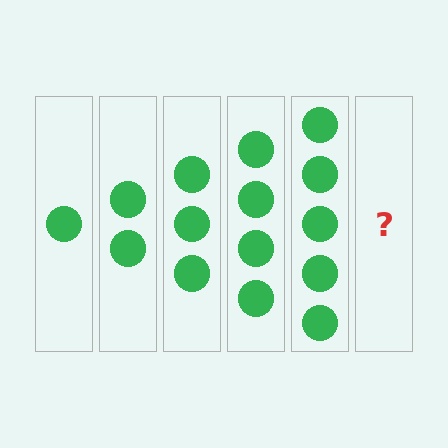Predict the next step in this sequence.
The next step is 6 circles.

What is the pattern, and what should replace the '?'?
The pattern is that each step adds one more circle. The '?' should be 6 circles.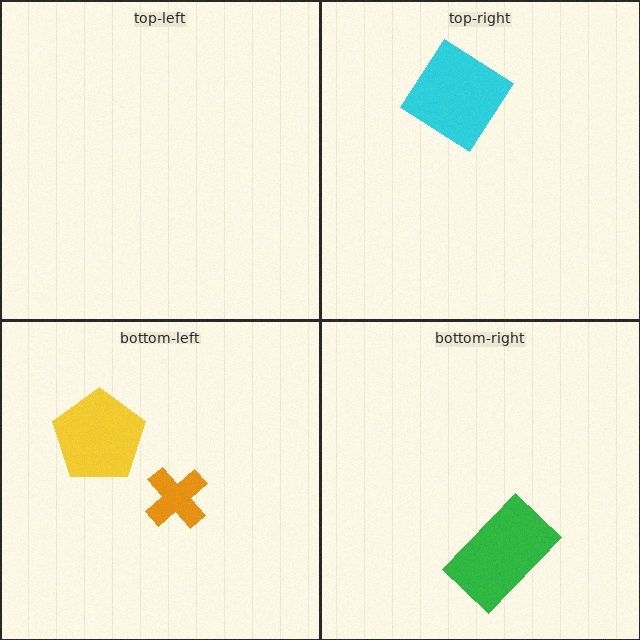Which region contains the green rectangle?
The bottom-right region.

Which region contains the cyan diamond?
The top-right region.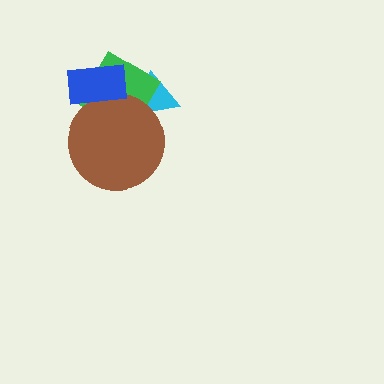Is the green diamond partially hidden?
Yes, it is partially covered by another shape.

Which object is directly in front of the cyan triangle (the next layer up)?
The green diamond is directly in front of the cyan triangle.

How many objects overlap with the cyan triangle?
2 objects overlap with the cyan triangle.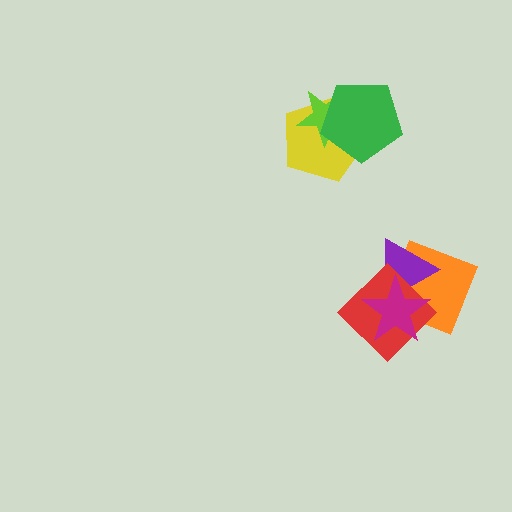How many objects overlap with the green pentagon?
2 objects overlap with the green pentagon.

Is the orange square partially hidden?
Yes, it is partially covered by another shape.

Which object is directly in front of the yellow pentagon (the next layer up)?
The lime star is directly in front of the yellow pentagon.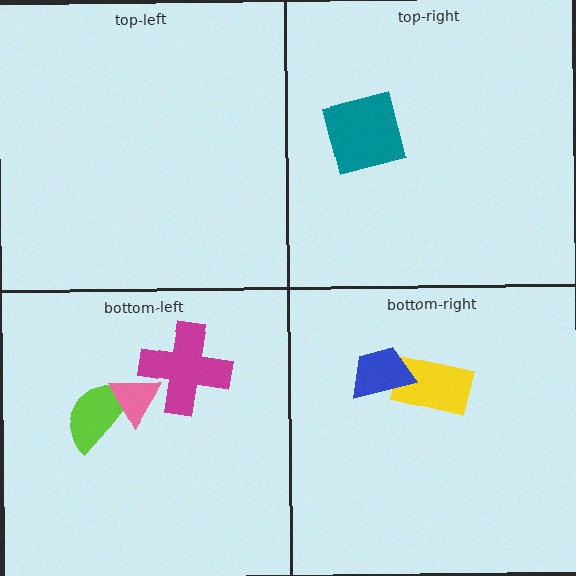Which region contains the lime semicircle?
The bottom-left region.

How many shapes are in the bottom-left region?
3.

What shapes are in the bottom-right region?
The yellow rectangle, the blue trapezoid.